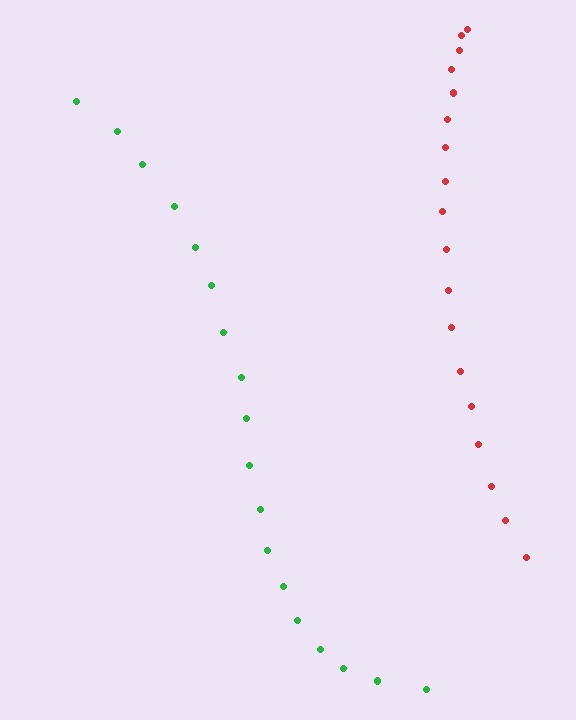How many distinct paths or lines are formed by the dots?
There are 2 distinct paths.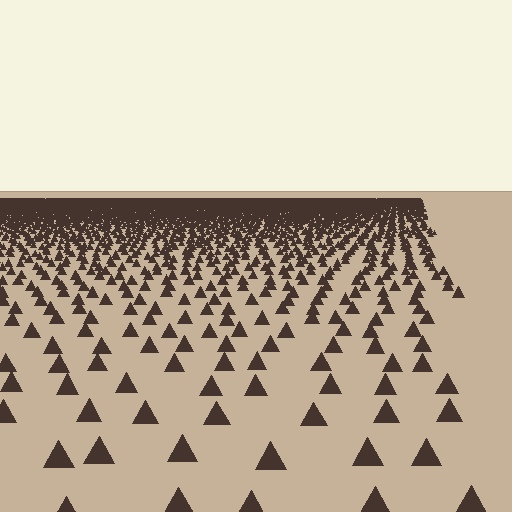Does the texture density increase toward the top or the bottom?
Density increases toward the top.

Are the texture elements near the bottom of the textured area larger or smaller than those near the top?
Larger. Near the bottom, elements are closer to the viewer and appear at a bigger on-screen size.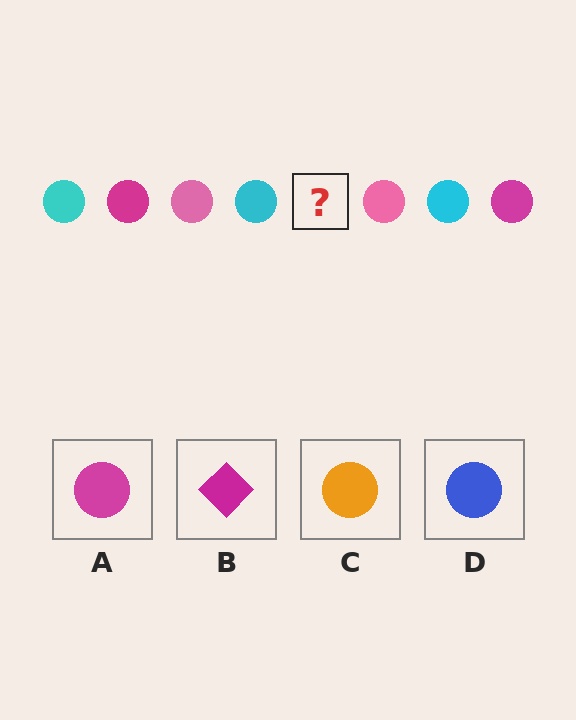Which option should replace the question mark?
Option A.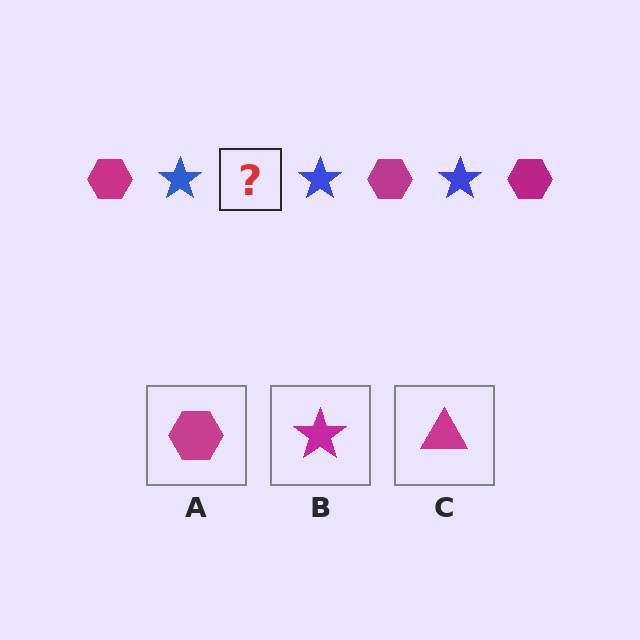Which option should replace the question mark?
Option A.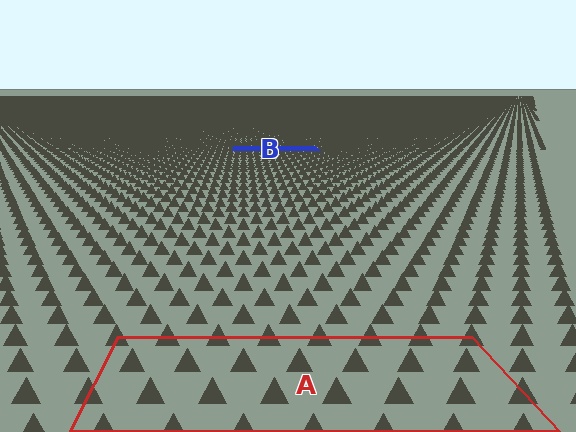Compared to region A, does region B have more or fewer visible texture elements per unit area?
Region B has more texture elements per unit area — they are packed more densely because it is farther away.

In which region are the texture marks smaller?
The texture marks are smaller in region B, because it is farther away.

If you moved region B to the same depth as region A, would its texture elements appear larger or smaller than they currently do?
They would appear larger. At a closer depth, the same texture elements are projected at a bigger on-screen size.